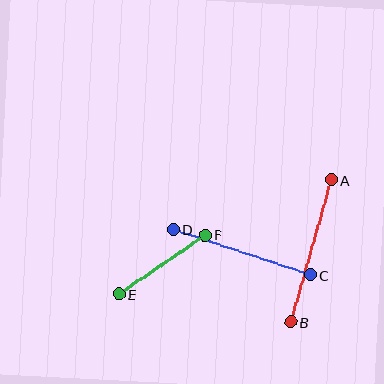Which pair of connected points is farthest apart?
Points A and B are farthest apart.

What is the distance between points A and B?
The distance is approximately 148 pixels.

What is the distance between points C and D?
The distance is approximately 144 pixels.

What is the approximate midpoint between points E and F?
The midpoint is at approximately (162, 265) pixels.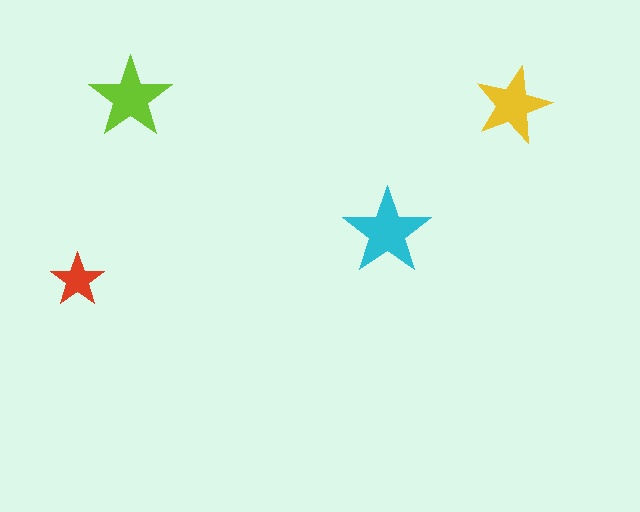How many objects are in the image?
There are 4 objects in the image.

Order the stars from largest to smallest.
the cyan one, the lime one, the yellow one, the red one.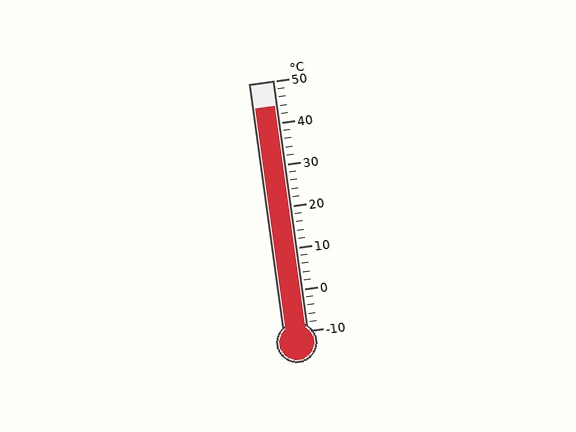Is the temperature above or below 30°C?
The temperature is above 30°C.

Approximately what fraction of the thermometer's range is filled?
The thermometer is filled to approximately 90% of its range.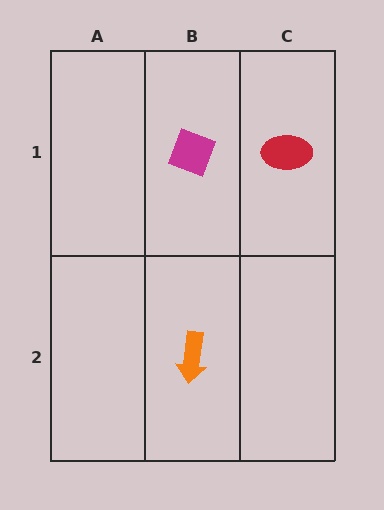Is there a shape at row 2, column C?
No, that cell is empty.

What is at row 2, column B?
An orange arrow.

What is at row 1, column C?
A red ellipse.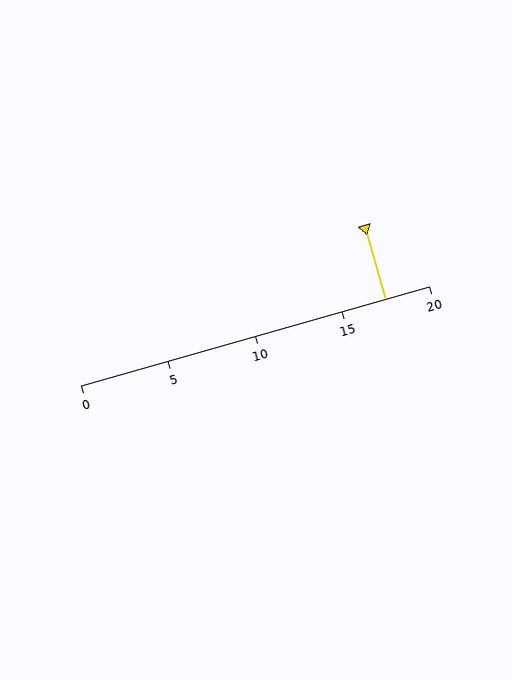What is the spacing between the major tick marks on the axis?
The major ticks are spaced 5 apart.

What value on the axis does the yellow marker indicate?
The marker indicates approximately 17.5.